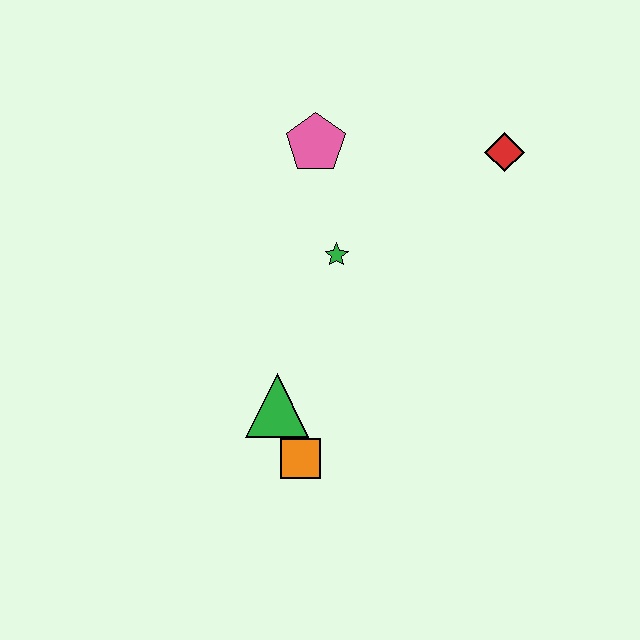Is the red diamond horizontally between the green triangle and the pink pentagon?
No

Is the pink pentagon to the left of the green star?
Yes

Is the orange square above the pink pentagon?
No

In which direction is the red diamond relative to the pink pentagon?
The red diamond is to the right of the pink pentagon.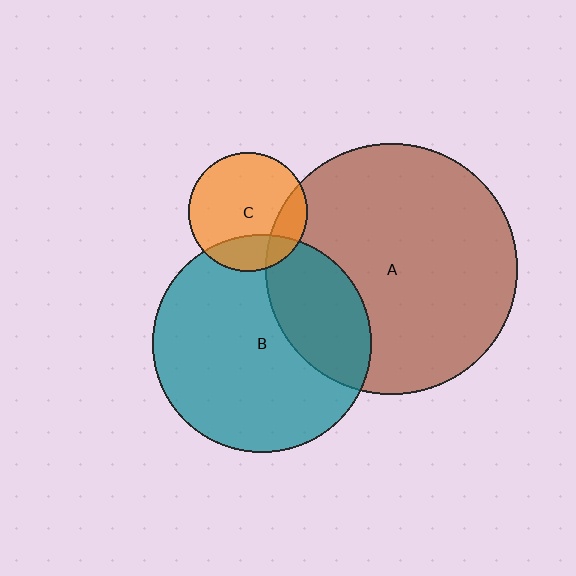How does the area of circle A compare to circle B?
Approximately 1.3 times.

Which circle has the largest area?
Circle A (brown).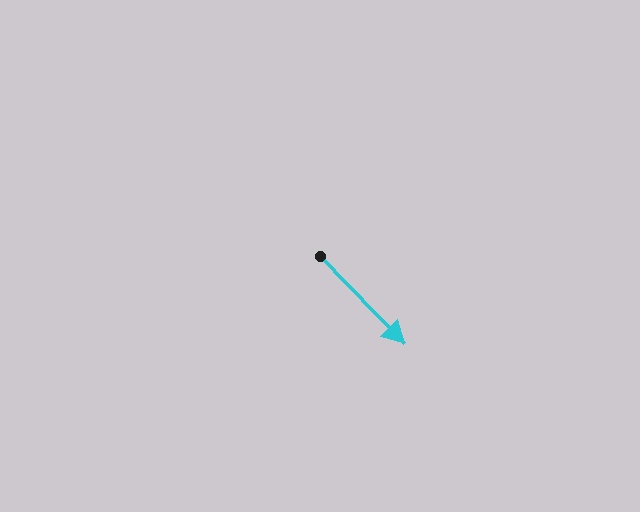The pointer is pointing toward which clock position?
Roughly 5 o'clock.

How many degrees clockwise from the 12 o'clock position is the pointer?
Approximately 136 degrees.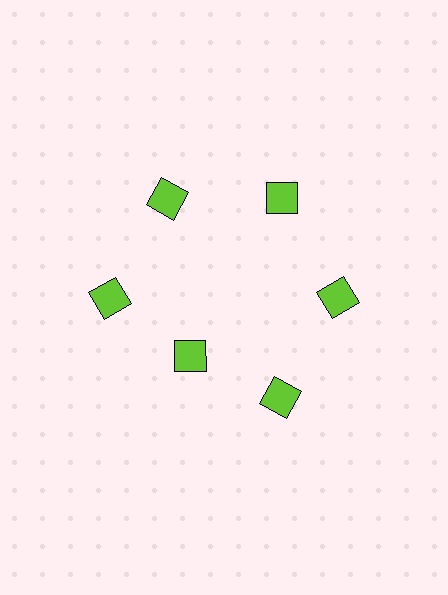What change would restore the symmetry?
The symmetry would be restored by moving it outward, back onto the ring so that all 6 diamonds sit at equal angles and equal distance from the center.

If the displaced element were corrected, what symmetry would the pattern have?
It would have 6-fold rotational symmetry — the pattern would map onto itself every 60 degrees.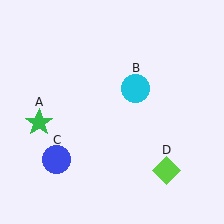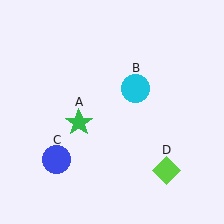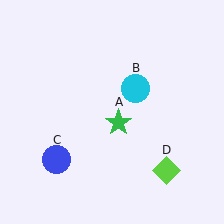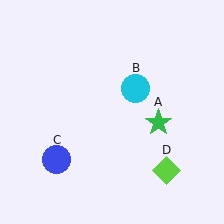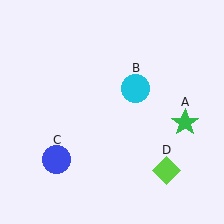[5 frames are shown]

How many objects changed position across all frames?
1 object changed position: green star (object A).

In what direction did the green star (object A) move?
The green star (object A) moved right.